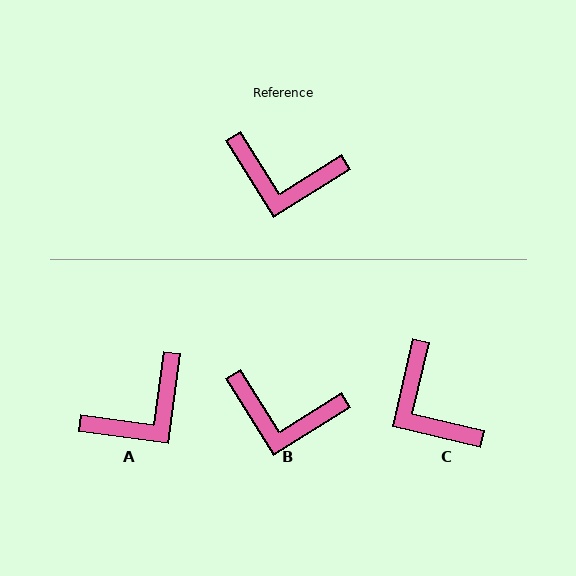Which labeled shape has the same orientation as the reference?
B.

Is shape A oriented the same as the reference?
No, it is off by about 50 degrees.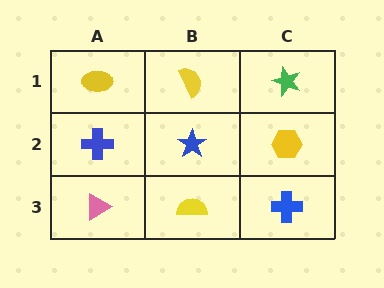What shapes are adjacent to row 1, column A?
A blue cross (row 2, column A), a yellow semicircle (row 1, column B).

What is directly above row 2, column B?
A yellow semicircle.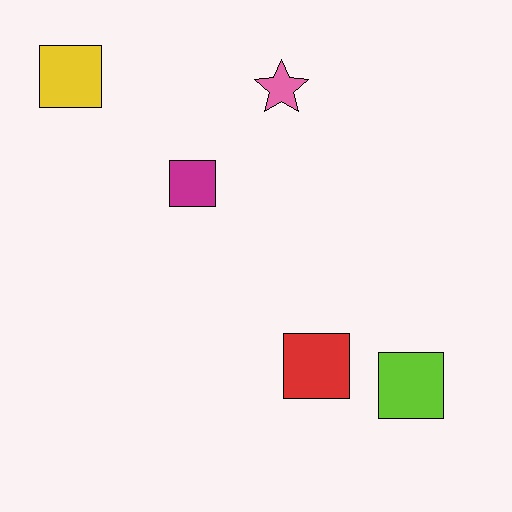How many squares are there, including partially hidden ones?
There are 4 squares.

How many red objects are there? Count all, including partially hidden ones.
There is 1 red object.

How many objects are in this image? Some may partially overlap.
There are 5 objects.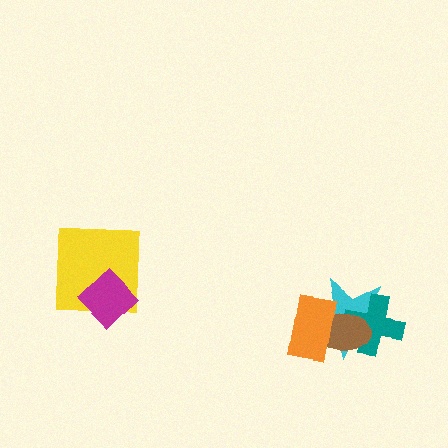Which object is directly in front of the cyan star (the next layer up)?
The teal cross is directly in front of the cyan star.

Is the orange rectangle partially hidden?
No, no other shape covers it.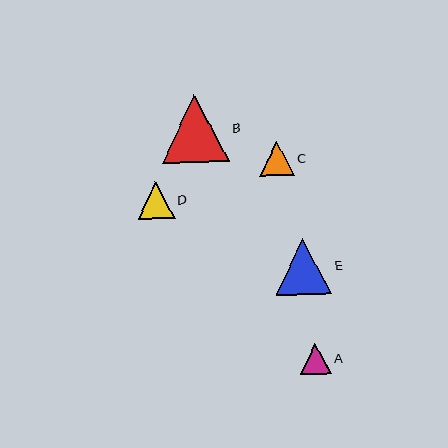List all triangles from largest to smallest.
From largest to smallest: B, E, D, C, A.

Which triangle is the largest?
Triangle B is the largest with a size of approximately 68 pixels.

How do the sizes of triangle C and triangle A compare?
Triangle C and triangle A are approximately the same size.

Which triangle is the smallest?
Triangle A is the smallest with a size of approximately 31 pixels.